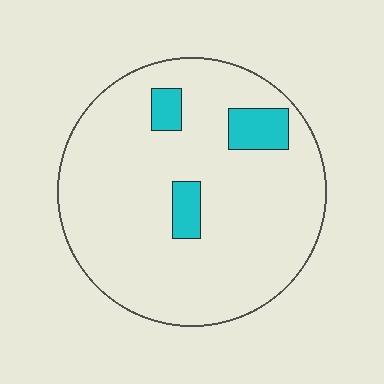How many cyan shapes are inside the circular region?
3.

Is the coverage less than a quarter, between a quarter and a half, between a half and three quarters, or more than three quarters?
Less than a quarter.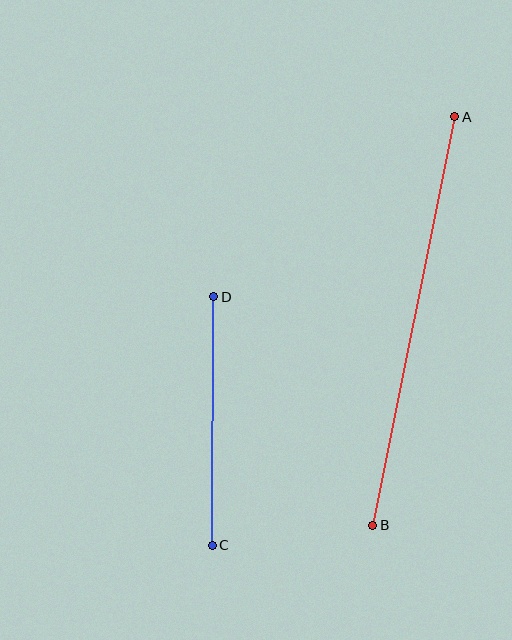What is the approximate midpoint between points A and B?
The midpoint is at approximately (414, 321) pixels.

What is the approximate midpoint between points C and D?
The midpoint is at approximately (213, 421) pixels.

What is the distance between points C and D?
The distance is approximately 248 pixels.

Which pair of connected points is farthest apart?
Points A and B are farthest apart.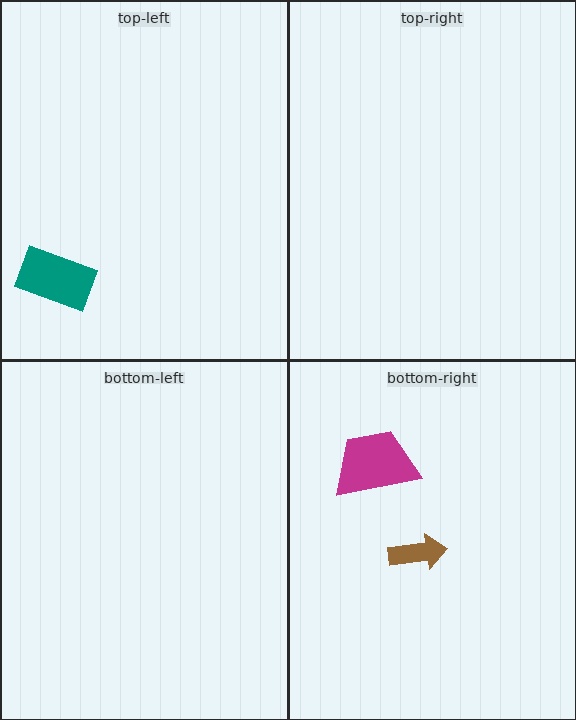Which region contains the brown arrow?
The bottom-right region.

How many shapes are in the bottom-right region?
2.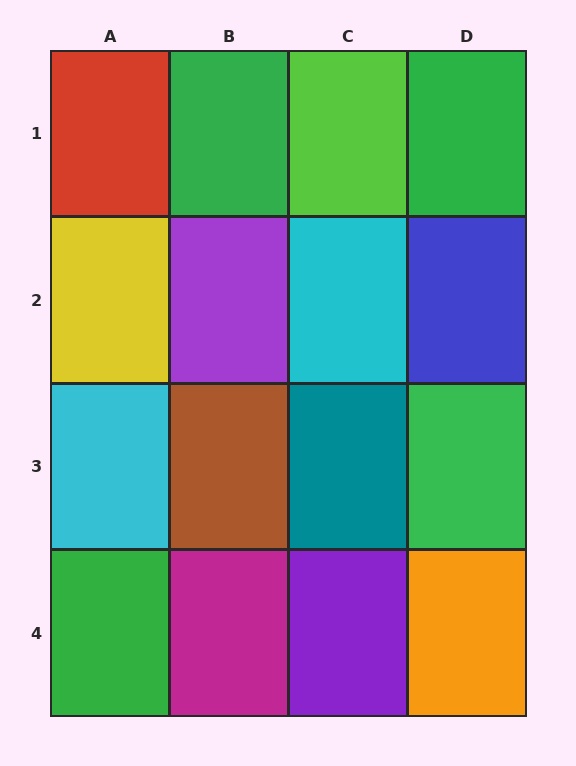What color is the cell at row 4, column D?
Orange.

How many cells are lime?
1 cell is lime.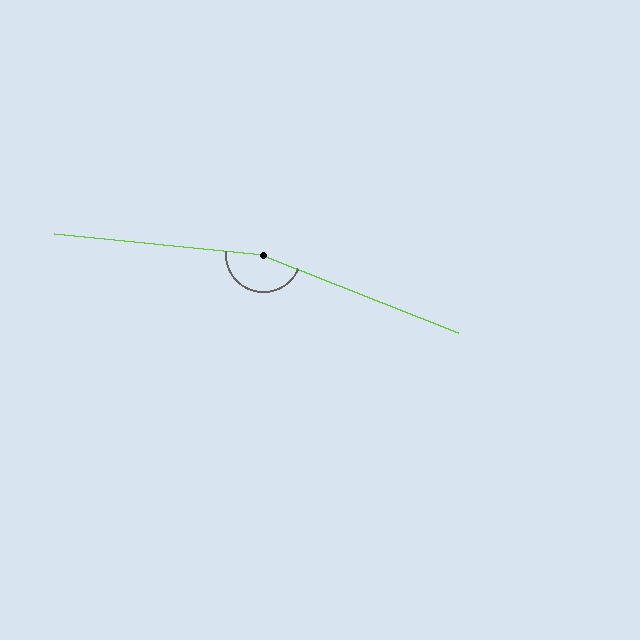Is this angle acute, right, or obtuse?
It is obtuse.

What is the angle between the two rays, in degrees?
Approximately 164 degrees.